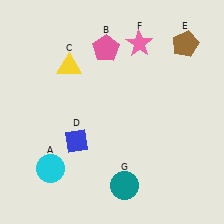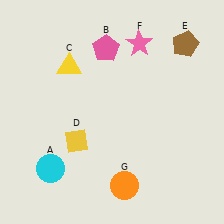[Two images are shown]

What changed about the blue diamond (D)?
In Image 1, D is blue. In Image 2, it changed to yellow.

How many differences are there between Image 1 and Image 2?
There are 2 differences between the two images.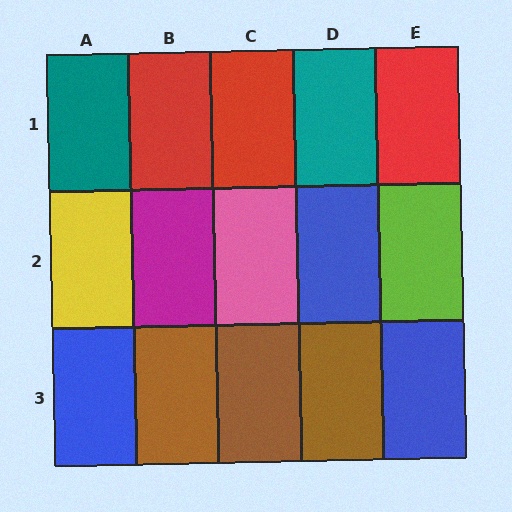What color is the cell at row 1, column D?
Teal.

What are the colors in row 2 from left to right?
Yellow, magenta, pink, blue, lime.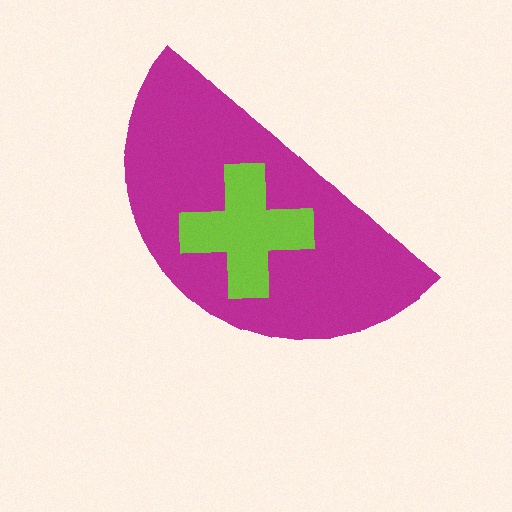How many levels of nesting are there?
2.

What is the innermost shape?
The lime cross.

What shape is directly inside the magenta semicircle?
The lime cross.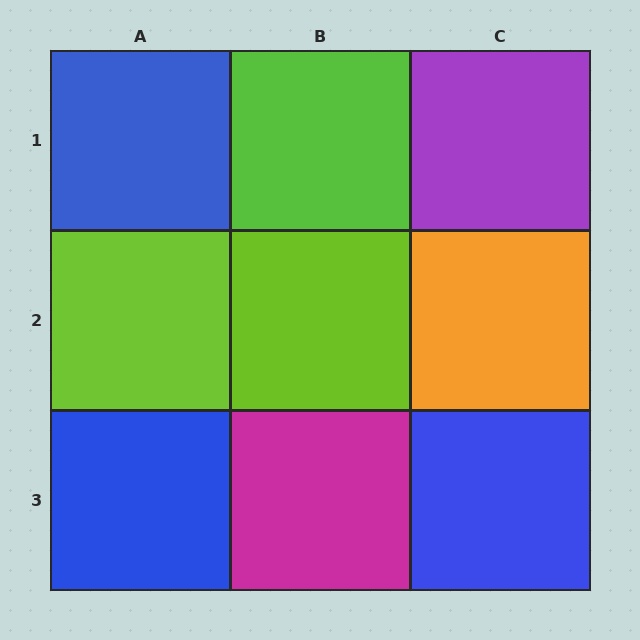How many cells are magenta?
1 cell is magenta.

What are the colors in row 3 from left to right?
Blue, magenta, blue.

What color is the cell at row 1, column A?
Blue.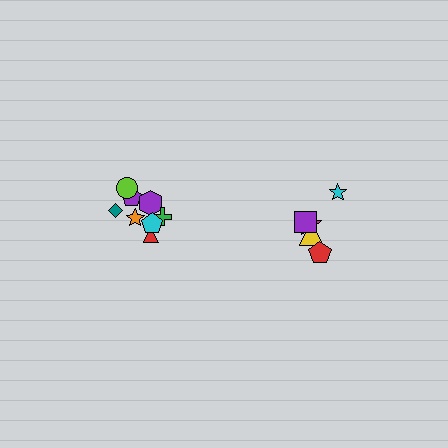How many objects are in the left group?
There are 8 objects.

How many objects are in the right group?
There are 5 objects.